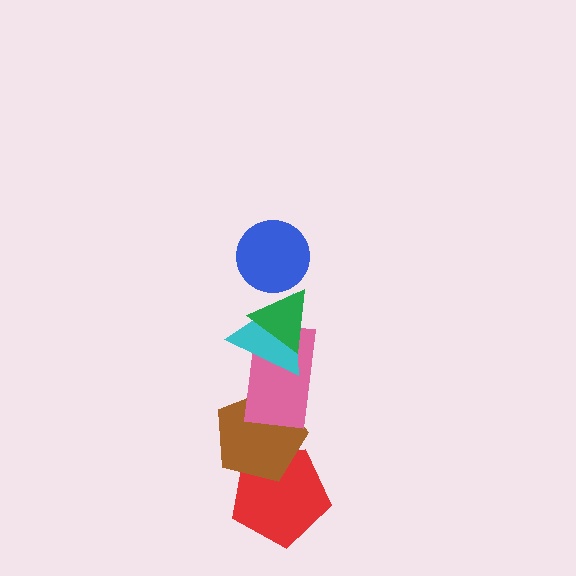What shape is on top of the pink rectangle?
The cyan triangle is on top of the pink rectangle.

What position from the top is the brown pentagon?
The brown pentagon is 5th from the top.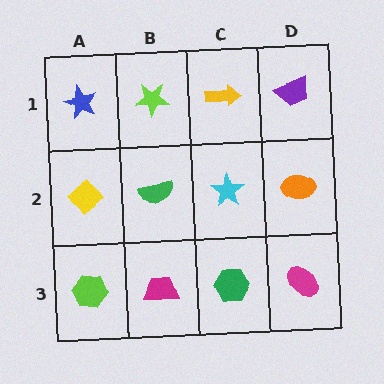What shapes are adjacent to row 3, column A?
A yellow diamond (row 2, column A), a magenta trapezoid (row 3, column B).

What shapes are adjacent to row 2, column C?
A yellow arrow (row 1, column C), a green hexagon (row 3, column C), a green semicircle (row 2, column B), an orange ellipse (row 2, column D).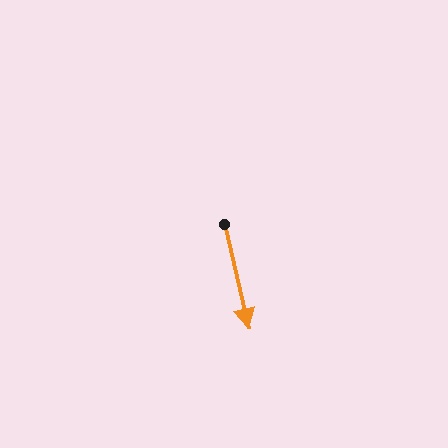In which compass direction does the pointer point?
South.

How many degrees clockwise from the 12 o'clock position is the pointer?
Approximately 167 degrees.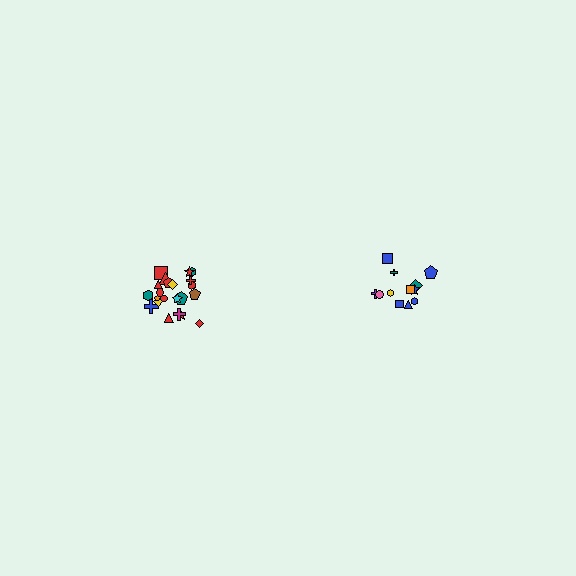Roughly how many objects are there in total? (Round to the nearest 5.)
Roughly 35 objects in total.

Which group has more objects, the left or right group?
The left group.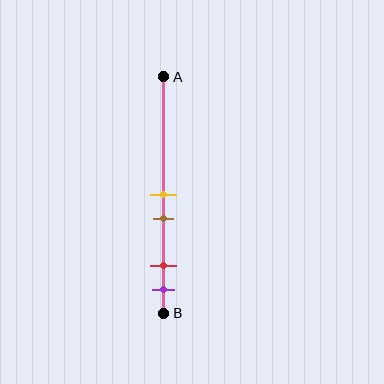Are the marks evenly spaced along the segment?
No, the marks are not evenly spaced.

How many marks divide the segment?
There are 4 marks dividing the segment.